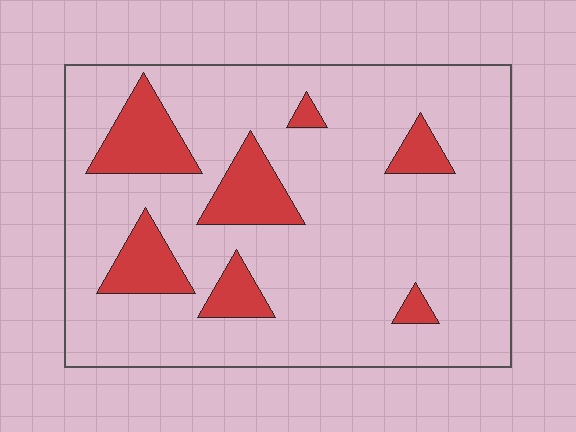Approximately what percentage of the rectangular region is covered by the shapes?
Approximately 15%.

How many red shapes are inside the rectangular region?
7.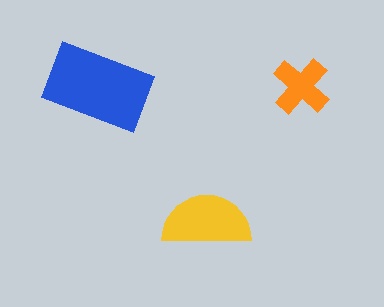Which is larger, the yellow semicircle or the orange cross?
The yellow semicircle.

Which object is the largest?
The blue rectangle.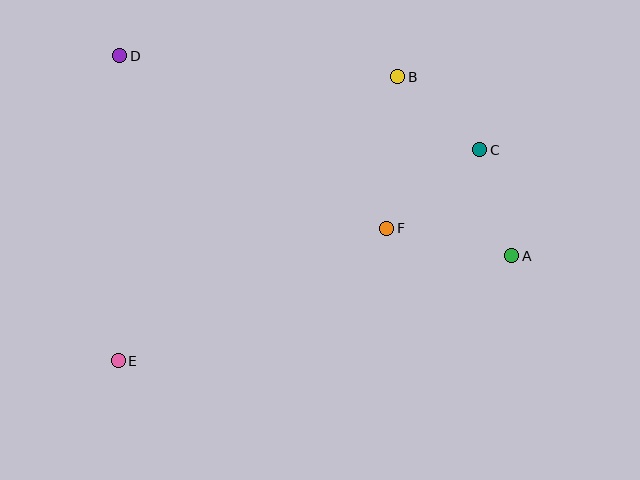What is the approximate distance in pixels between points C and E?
The distance between C and E is approximately 419 pixels.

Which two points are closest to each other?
Points B and C are closest to each other.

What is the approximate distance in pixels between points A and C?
The distance between A and C is approximately 110 pixels.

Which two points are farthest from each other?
Points A and D are farthest from each other.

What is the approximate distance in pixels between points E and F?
The distance between E and F is approximately 300 pixels.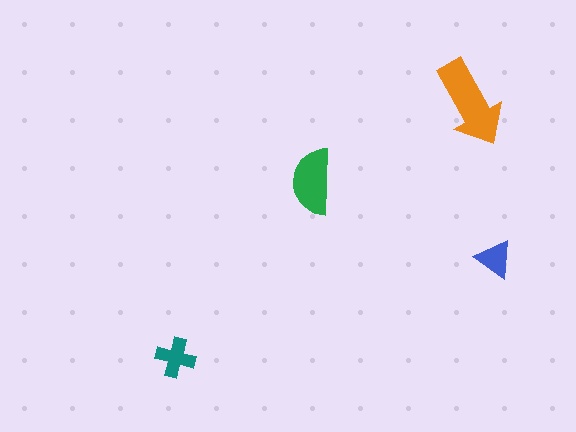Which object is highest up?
The orange arrow is topmost.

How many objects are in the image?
There are 4 objects in the image.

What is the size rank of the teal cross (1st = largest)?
3rd.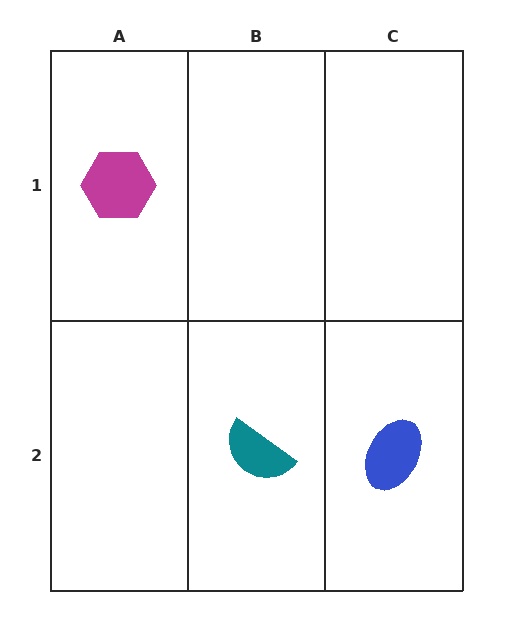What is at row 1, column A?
A magenta hexagon.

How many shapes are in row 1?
1 shape.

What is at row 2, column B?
A teal semicircle.